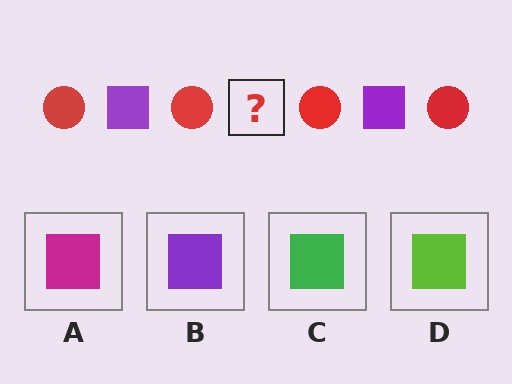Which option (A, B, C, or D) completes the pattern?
B.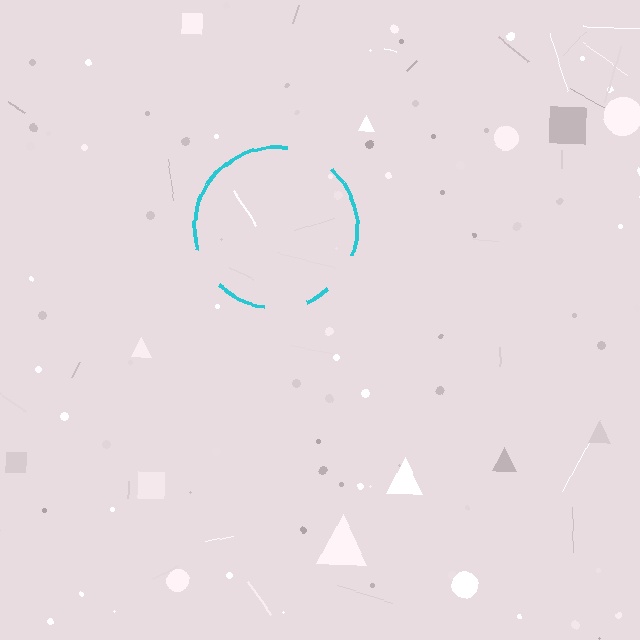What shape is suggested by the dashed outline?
The dashed outline suggests a circle.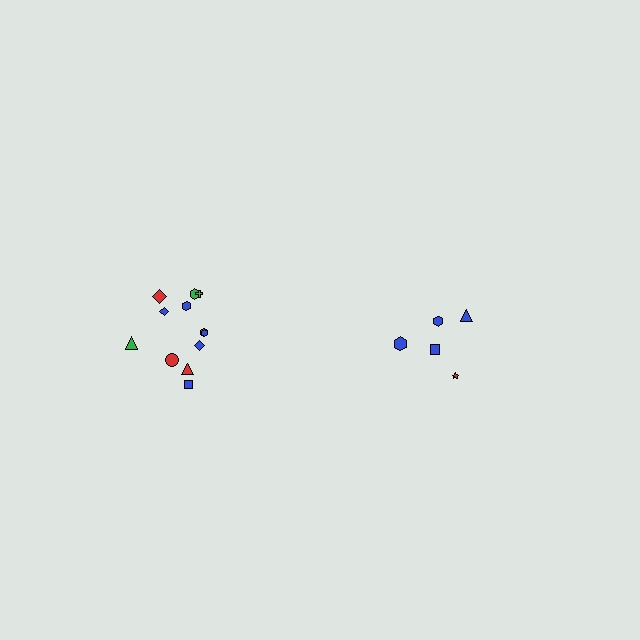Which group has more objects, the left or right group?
The left group.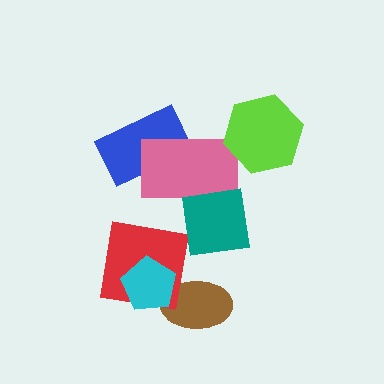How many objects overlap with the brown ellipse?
2 objects overlap with the brown ellipse.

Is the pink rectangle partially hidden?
Yes, it is partially covered by another shape.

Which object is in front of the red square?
The cyan pentagon is in front of the red square.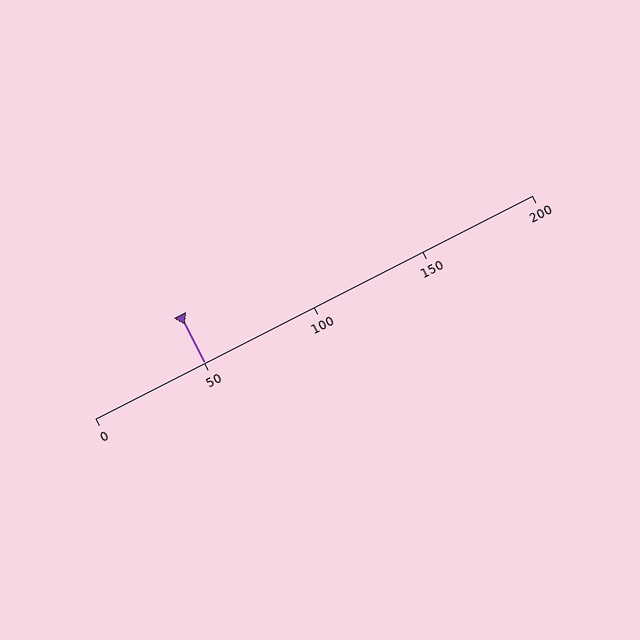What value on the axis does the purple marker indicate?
The marker indicates approximately 50.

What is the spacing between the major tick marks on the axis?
The major ticks are spaced 50 apart.